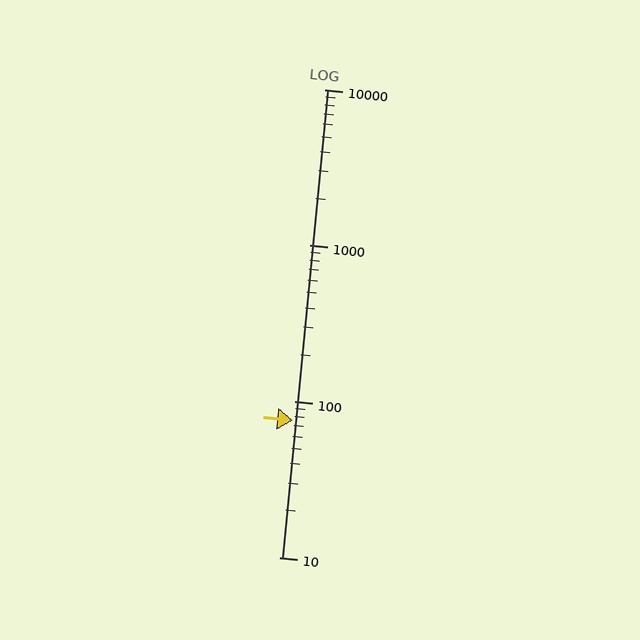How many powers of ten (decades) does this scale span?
The scale spans 3 decades, from 10 to 10000.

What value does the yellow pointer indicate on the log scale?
The pointer indicates approximately 76.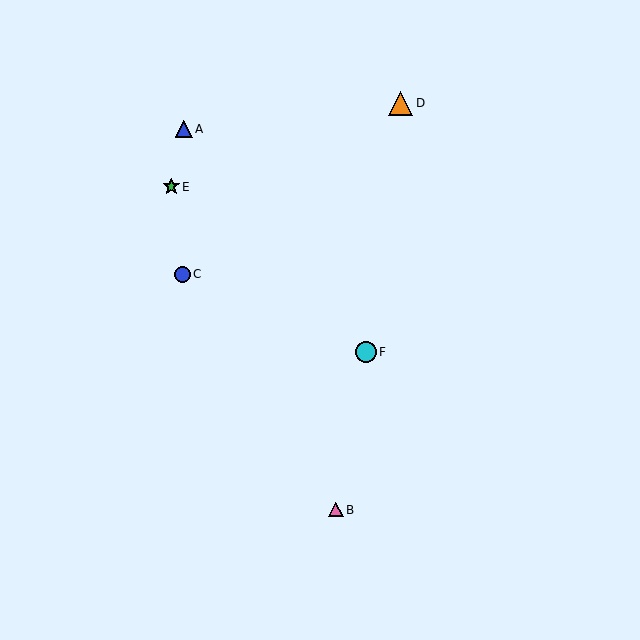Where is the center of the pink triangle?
The center of the pink triangle is at (336, 510).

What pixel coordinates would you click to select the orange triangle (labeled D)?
Click at (401, 103) to select the orange triangle D.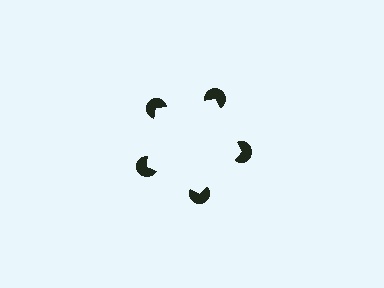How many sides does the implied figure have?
5 sides.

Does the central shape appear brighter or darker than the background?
It typically appears slightly brighter than the background, even though no actual brightness change is drawn.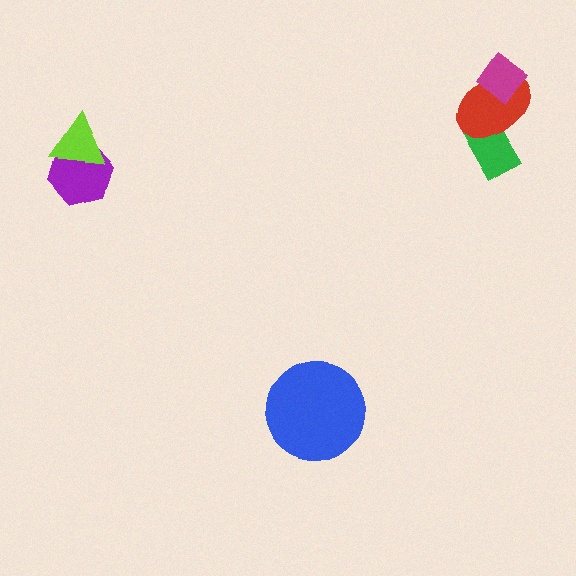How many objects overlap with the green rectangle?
1 object overlaps with the green rectangle.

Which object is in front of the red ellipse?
The magenta diamond is in front of the red ellipse.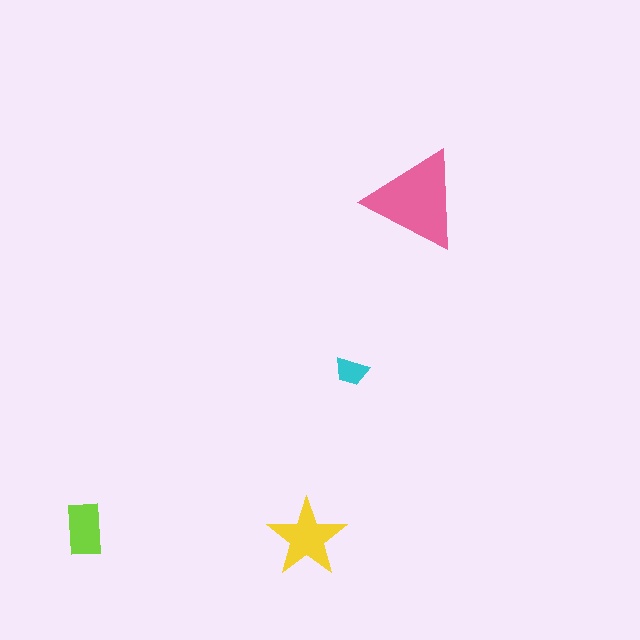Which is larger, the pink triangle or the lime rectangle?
The pink triangle.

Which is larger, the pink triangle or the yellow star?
The pink triangle.